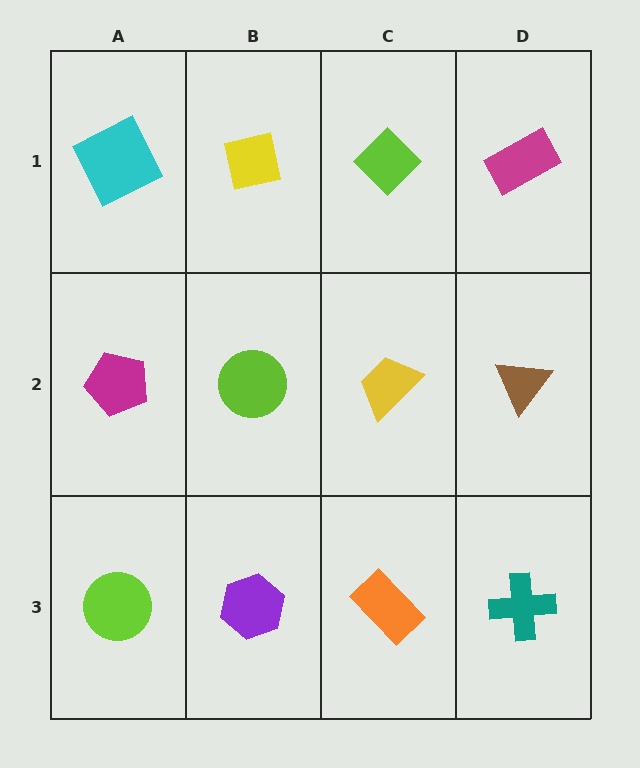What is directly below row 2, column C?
An orange rectangle.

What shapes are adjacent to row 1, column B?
A lime circle (row 2, column B), a cyan square (row 1, column A), a lime diamond (row 1, column C).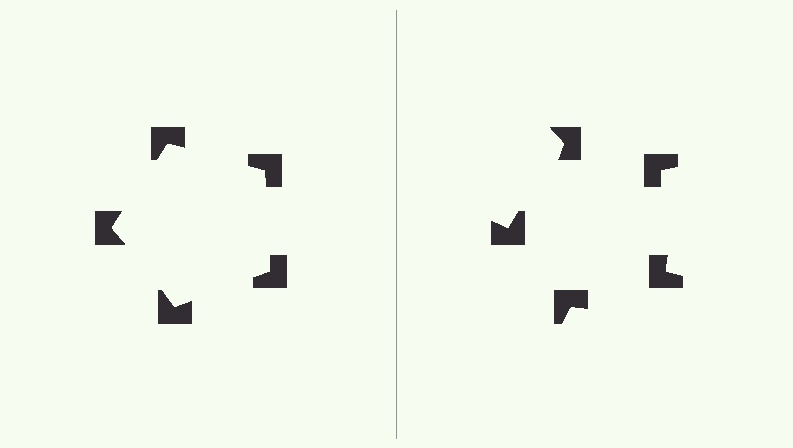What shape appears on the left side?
An illusory pentagon.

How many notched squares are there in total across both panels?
10 — 5 on each side.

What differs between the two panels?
The notched squares are positioned identically on both sides; only the wedge orientations differ. On the left they align to a pentagon; on the right they are misaligned.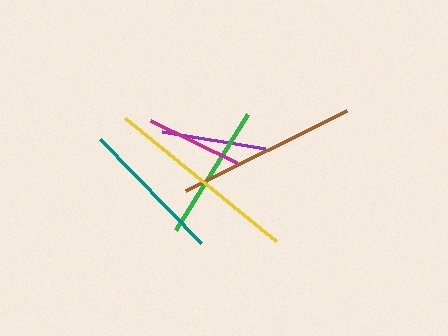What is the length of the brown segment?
The brown segment is approximately 180 pixels long.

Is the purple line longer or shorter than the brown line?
The brown line is longer than the purple line.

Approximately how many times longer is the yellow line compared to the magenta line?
The yellow line is approximately 2.0 times the length of the magenta line.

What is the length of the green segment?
The green segment is approximately 137 pixels long.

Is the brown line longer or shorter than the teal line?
The brown line is longer than the teal line.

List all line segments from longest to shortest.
From longest to shortest: yellow, brown, teal, green, purple, magenta.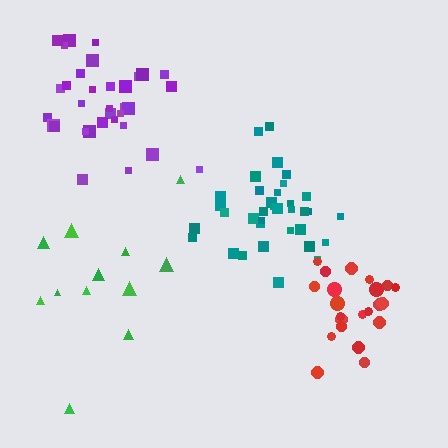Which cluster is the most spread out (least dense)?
Green.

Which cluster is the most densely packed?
Red.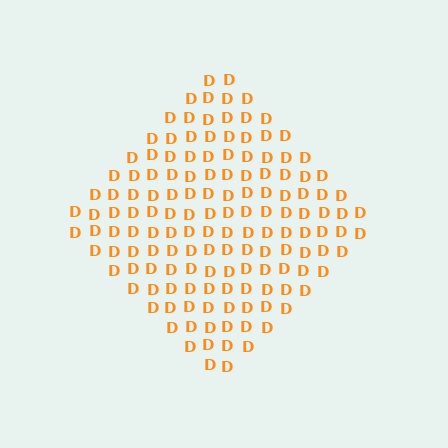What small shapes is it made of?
It is made of small letter D's.